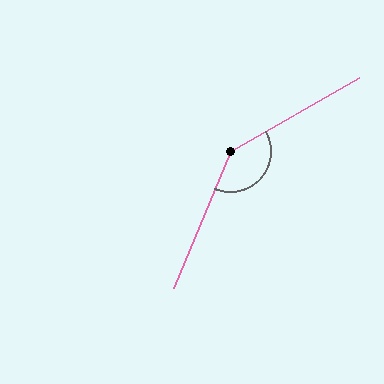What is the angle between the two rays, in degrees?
Approximately 143 degrees.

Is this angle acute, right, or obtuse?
It is obtuse.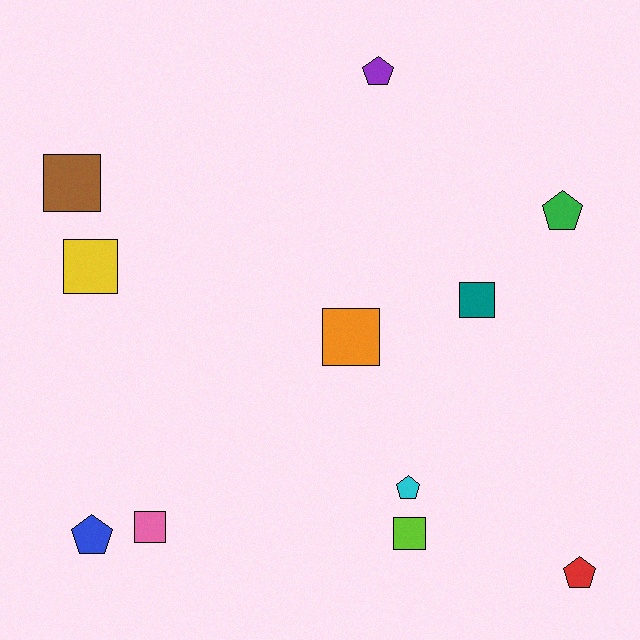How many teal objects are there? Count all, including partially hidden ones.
There is 1 teal object.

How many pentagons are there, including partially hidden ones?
There are 5 pentagons.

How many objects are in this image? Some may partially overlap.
There are 11 objects.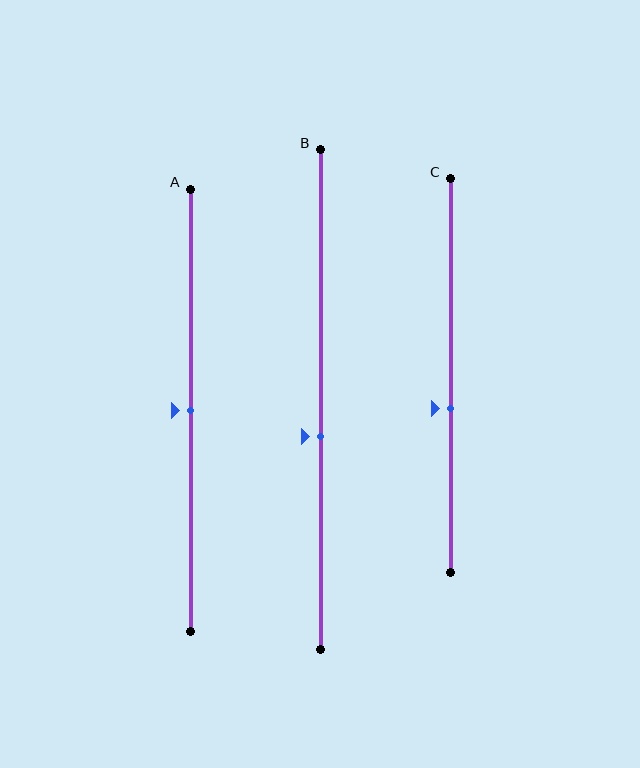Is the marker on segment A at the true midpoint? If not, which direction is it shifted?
Yes, the marker on segment A is at the true midpoint.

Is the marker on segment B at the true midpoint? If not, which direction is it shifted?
No, the marker on segment B is shifted downward by about 7% of the segment length.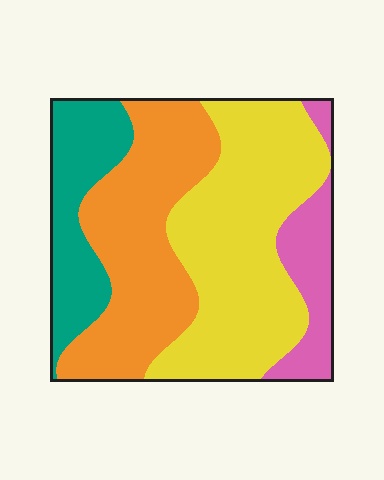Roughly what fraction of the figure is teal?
Teal covers about 15% of the figure.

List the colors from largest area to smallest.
From largest to smallest: yellow, orange, teal, pink.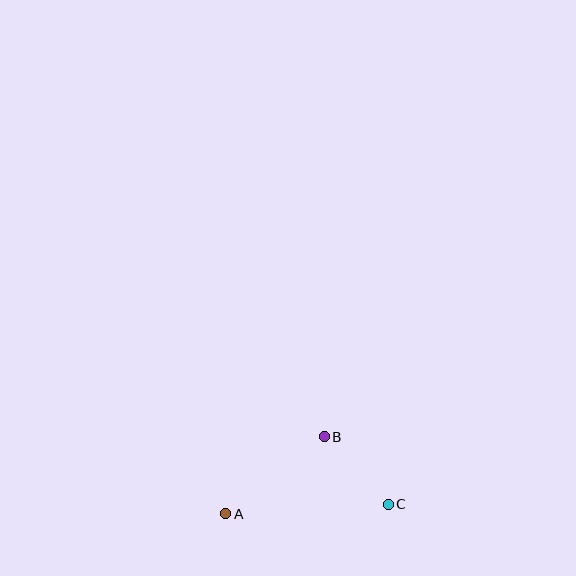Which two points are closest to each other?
Points B and C are closest to each other.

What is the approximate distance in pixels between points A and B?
The distance between A and B is approximately 125 pixels.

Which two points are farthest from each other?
Points A and C are farthest from each other.